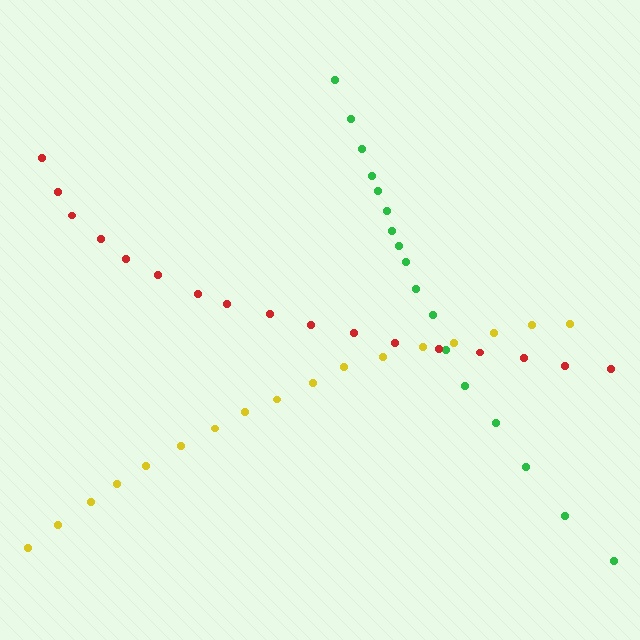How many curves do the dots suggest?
There are 3 distinct paths.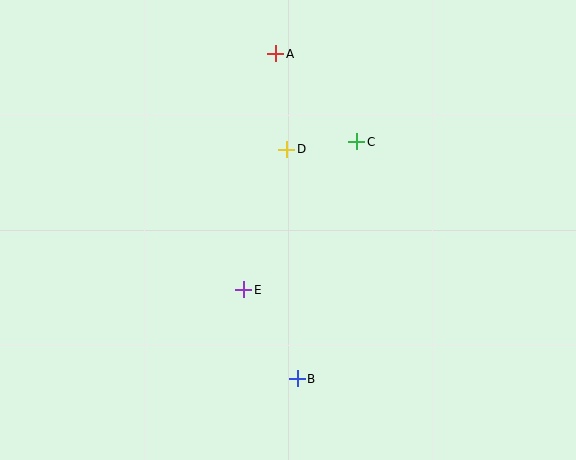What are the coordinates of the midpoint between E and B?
The midpoint between E and B is at (271, 334).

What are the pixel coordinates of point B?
Point B is at (297, 379).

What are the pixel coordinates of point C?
Point C is at (357, 142).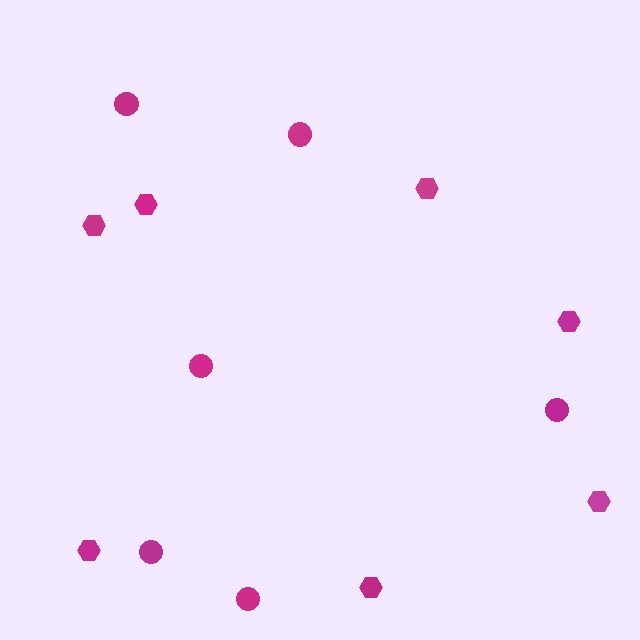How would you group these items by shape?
There are 2 groups: one group of circles (6) and one group of hexagons (7).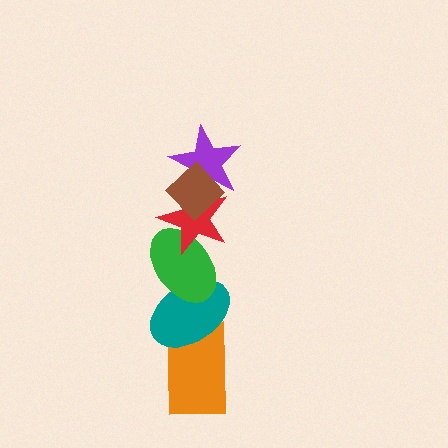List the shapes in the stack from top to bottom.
From top to bottom: the brown diamond, the purple star, the red star, the green ellipse, the teal ellipse, the orange rectangle.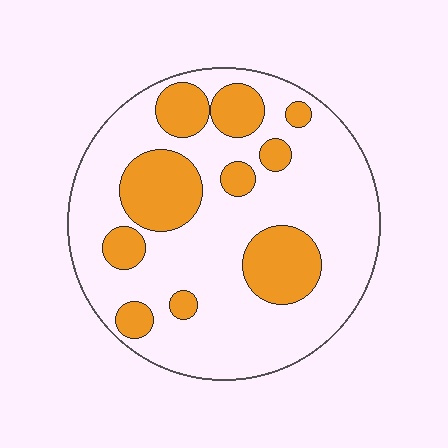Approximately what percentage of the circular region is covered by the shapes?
Approximately 25%.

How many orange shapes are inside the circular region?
10.